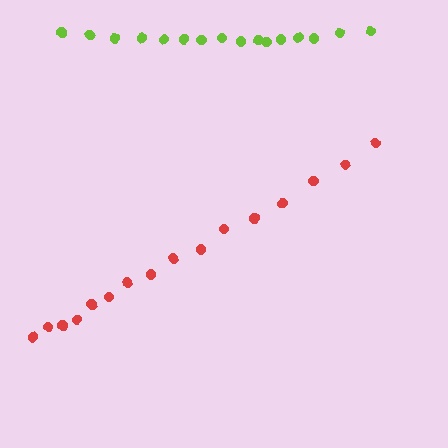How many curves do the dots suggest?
There are 2 distinct paths.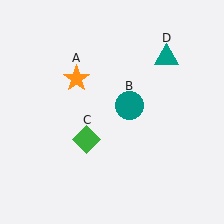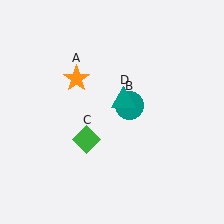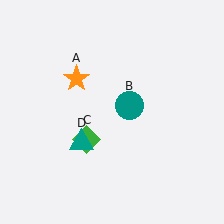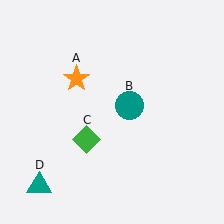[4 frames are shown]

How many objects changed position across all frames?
1 object changed position: teal triangle (object D).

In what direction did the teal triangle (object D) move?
The teal triangle (object D) moved down and to the left.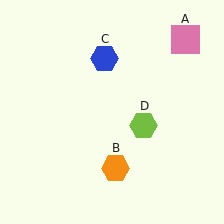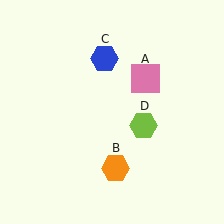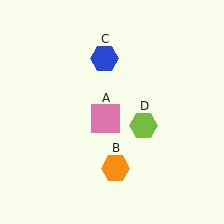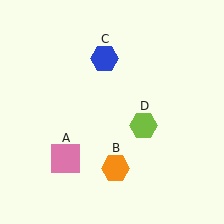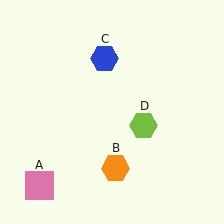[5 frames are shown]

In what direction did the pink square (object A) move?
The pink square (object A) moved down and to the left.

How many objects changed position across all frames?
1 object changed position: pink square (object A).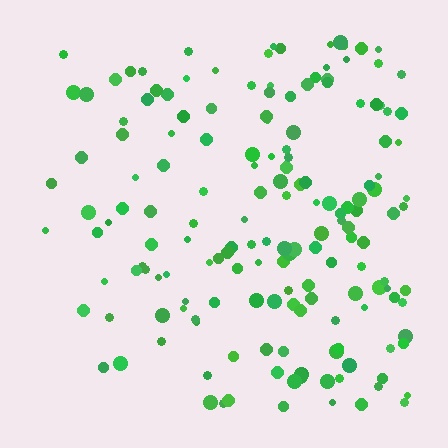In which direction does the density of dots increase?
From left to right, with the right side densest.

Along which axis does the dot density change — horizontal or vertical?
Horizontal.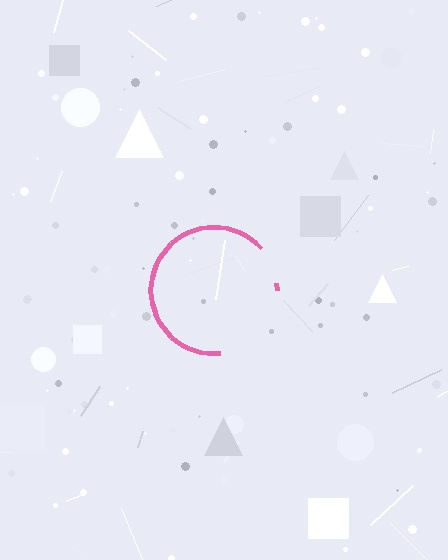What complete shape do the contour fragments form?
The contour fragments form a circle.